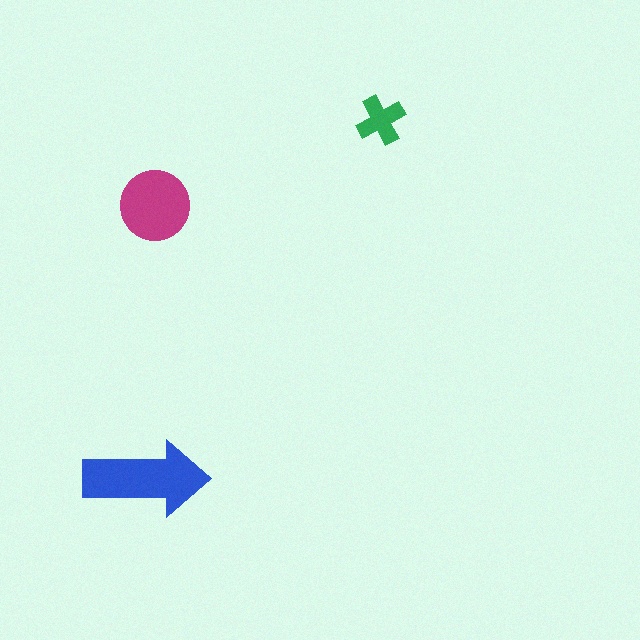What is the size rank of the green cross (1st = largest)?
3rd.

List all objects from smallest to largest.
The green cross, the magenta circle, the blue arrow.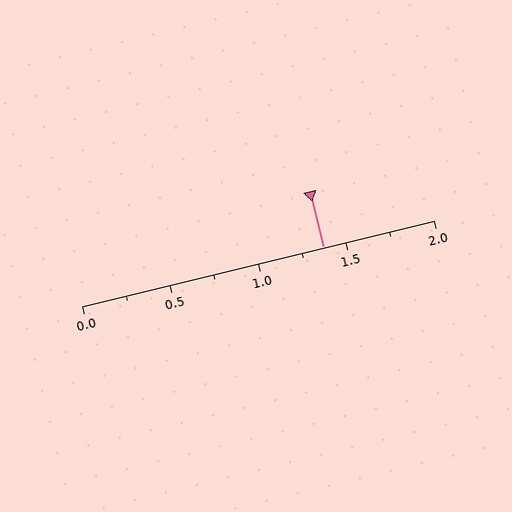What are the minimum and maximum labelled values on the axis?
The axis runs from 0.0 to 2.0.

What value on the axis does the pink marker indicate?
The marker indicates approximately 1.38.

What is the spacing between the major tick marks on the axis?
The major ticks are spaced 0.5 apart.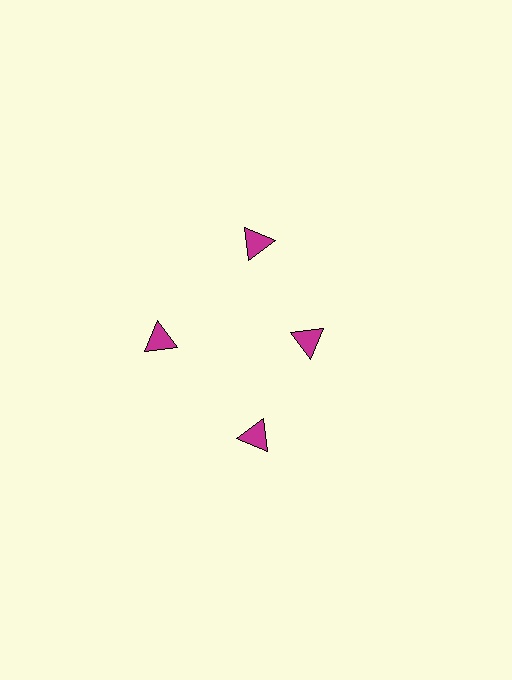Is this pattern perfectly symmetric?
No. The 4 magenta triangles are arranged in a ring, but one element near the 3 o'clock position is pulled inward toward the center, breaking the 4-fold rotational symmetry.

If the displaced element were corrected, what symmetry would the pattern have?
It would have 4-fold rotational symmetry — the pattern would map onto itself every 90 degrees.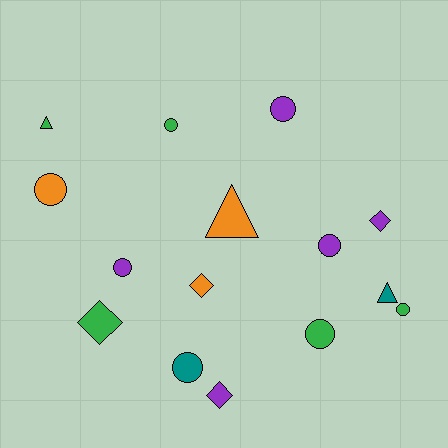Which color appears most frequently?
Purple, with 5 objects.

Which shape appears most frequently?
Circle, with 8 objects.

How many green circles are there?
There are 3 green circles.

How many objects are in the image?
There are 15 objects.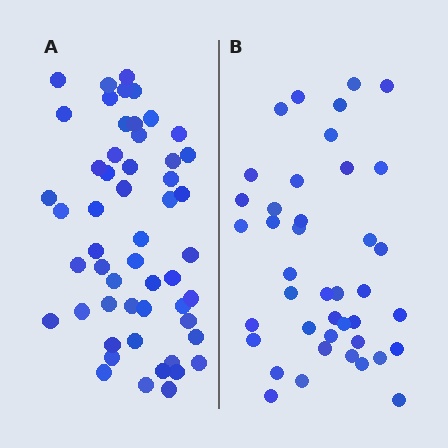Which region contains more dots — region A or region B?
Region A (the left region) has more dots.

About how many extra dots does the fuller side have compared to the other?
Region A has roughly 12 or so more dots than region B.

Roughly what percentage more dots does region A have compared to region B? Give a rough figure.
About 30% more.